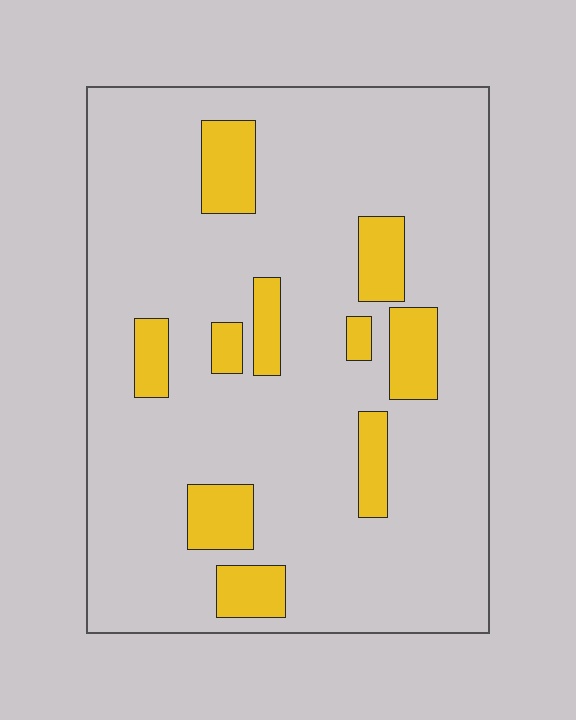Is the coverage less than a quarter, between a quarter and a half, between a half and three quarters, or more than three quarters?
Less than a quarter.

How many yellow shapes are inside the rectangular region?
10.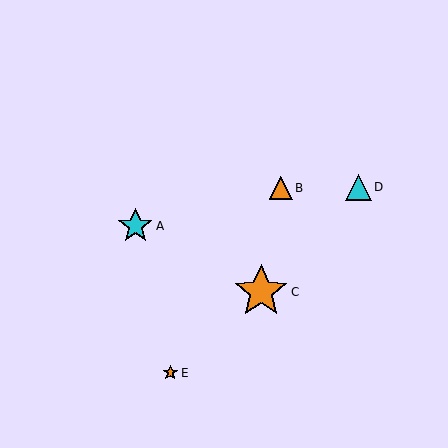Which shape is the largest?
The orange star (labeled C) is the largest.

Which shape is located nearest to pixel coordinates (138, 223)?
The cyan star (labeled A) at (135, 226) is nearest to that location.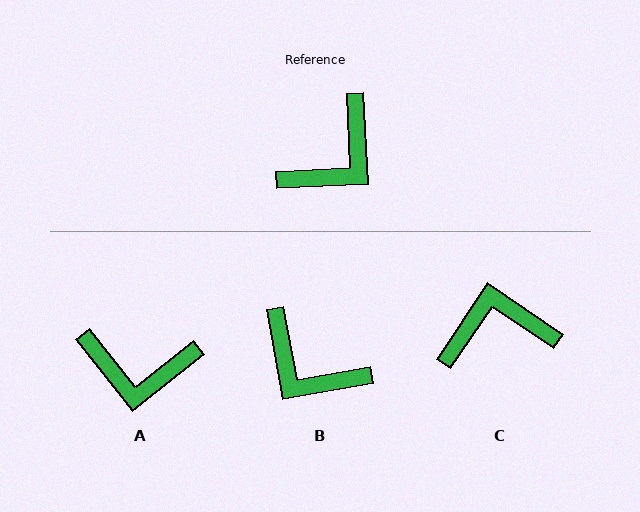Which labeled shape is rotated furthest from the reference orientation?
C, about 143 degrees away.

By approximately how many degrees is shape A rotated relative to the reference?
Approximately 55 degrees clockwise.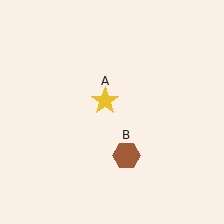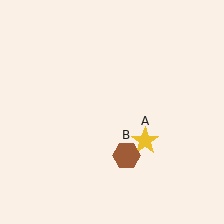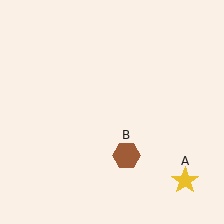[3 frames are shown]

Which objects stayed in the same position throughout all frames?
Brown hexagon (object B) remained stationary.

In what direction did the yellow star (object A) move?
The yellow star (object A) moved down and to the right.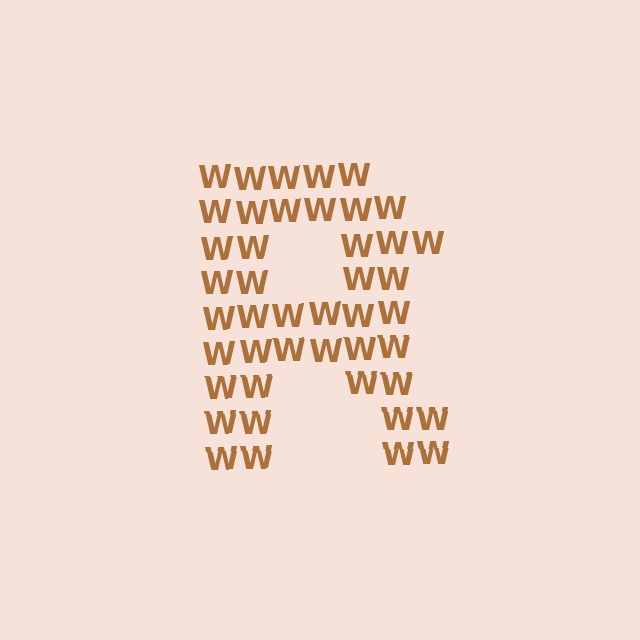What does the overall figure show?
The overall figure shows the letter R.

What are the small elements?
The small elements are letter W's.